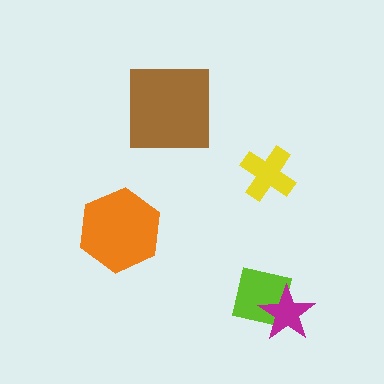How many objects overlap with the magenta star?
1 object overlaps with the magenta star.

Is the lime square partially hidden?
Yes, it is partially covered by another shape.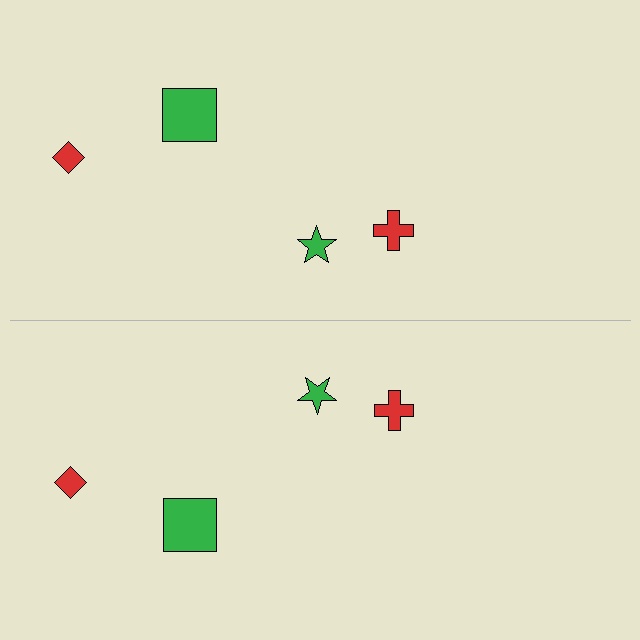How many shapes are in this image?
There are 8 shapes in this image.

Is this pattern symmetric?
Yes, this pattern has bilateral (reflection) symmetry.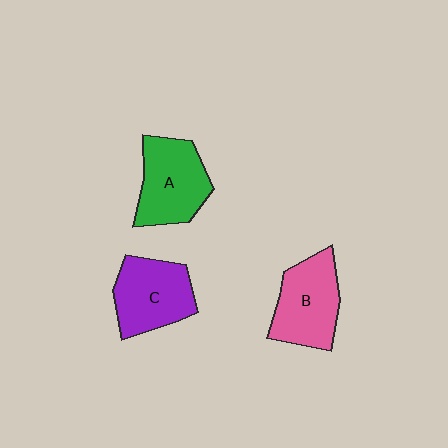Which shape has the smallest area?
Shape C (purple).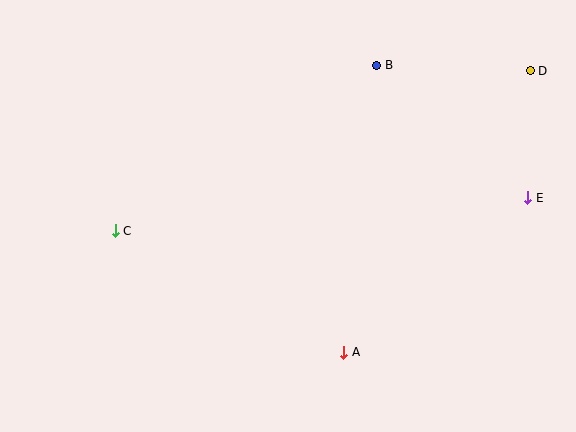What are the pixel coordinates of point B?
Point B is at (377, 65).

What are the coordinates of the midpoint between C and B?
The midpoint between C and B is at (246, 148).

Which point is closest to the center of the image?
Point A at (344, 352) is closest to the center.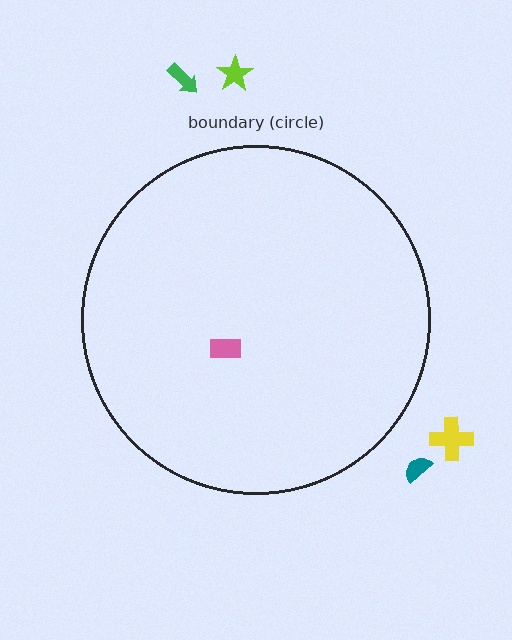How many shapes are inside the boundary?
1 inside, 4 outside.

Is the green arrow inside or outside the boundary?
Outside.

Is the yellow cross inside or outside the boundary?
Outside.